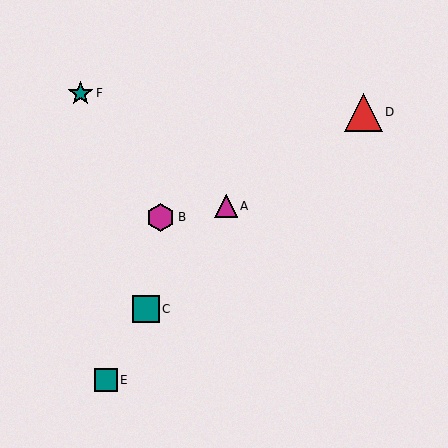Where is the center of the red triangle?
The center of the red triangle is at (363, 112).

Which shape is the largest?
The red triangle (labeled D) is the largest.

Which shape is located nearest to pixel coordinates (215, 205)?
The magenta triangle (labeled A) at (226, 206) is nearest to that location.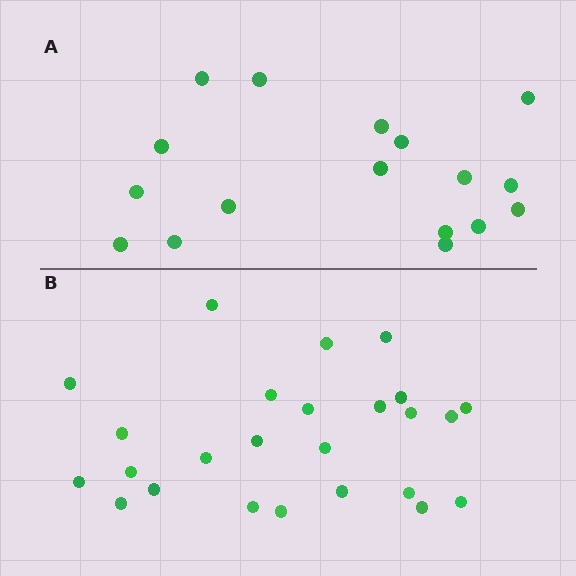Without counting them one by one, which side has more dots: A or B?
Region B (the bottom region) has more dots.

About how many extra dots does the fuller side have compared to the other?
Region B has roughly 8 or so more dots than region A.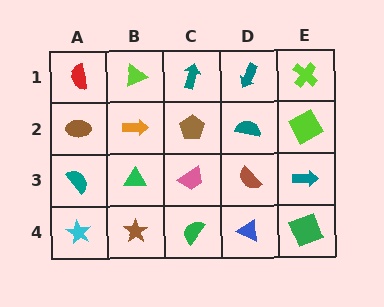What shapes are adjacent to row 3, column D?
A teal semicircle (row 2, column D), a blue triangle (row 4, column D), a pink trapezoid (row 3, column C), a teal arrow (row 3, column E).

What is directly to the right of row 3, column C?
A brown semicircle.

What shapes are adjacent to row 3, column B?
An orange arrow (row 2, column B), a brown star (row 4, column B), a teal semicircle (row 3, column A), a pink trapezoid (row 3, column C).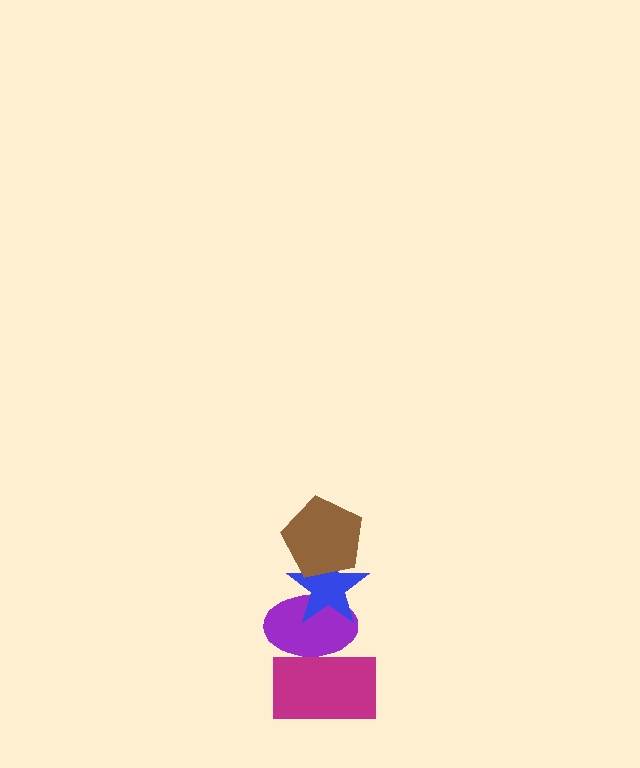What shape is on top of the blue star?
The brown pentagon is on top of the blue star.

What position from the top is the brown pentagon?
The brown pentagon is 1st from the top.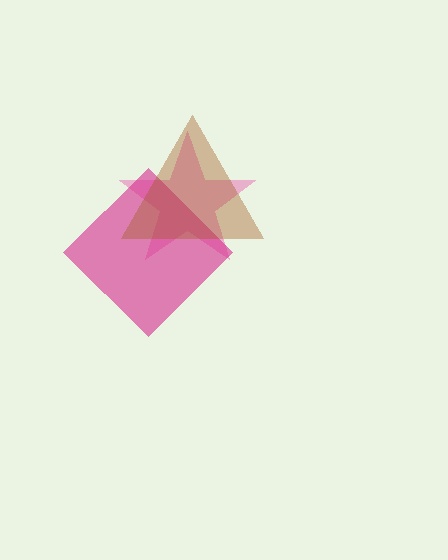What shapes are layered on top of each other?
The layered shapes are: a pink star, a magenta diamond, a brown triangle.